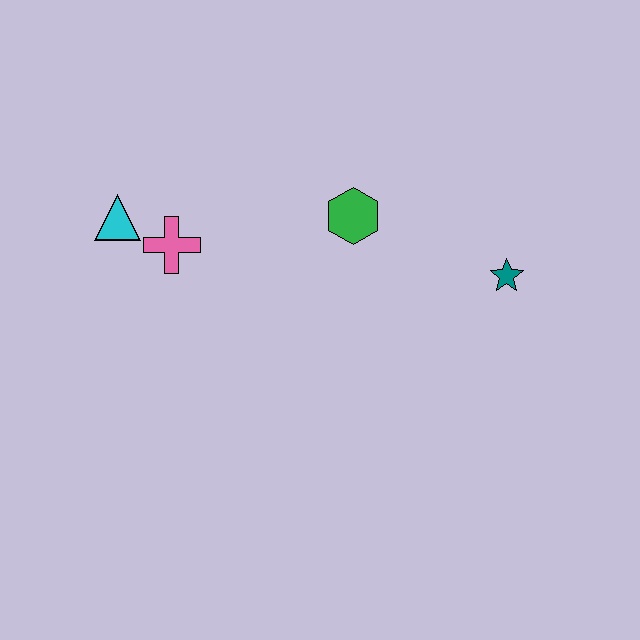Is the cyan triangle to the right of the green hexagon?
No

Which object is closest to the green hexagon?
The teal star is closest to the green hexagon.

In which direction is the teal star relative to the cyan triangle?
The teal star is to the right of the cyan triangle.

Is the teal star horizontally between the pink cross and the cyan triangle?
No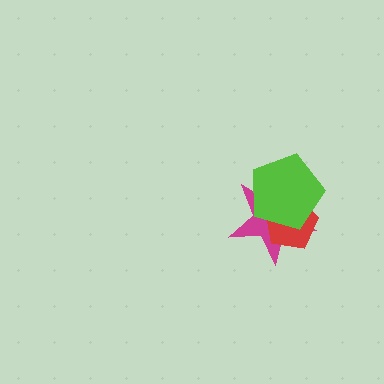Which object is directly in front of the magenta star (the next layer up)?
The red pentagon is directly in front of the magenta star.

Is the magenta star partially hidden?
Yes, it is partially covered by another shape.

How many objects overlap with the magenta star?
2 objects overlap with the magenta star.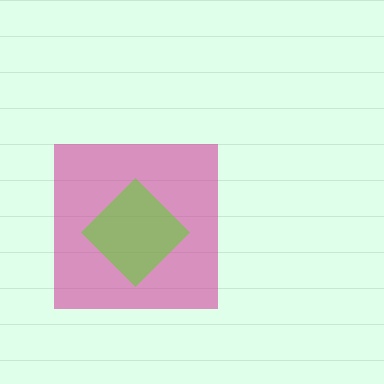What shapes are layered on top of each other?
The layered shapes are: a magenta square, a lime diamond.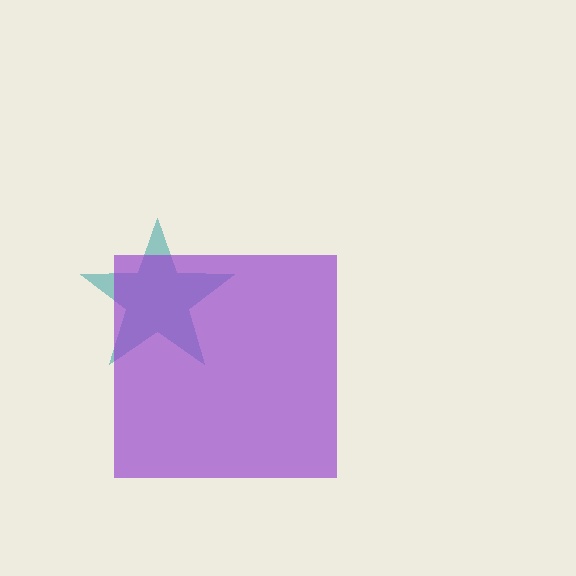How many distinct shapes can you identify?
There are 2 distinct shapes: a teal star, a purple square.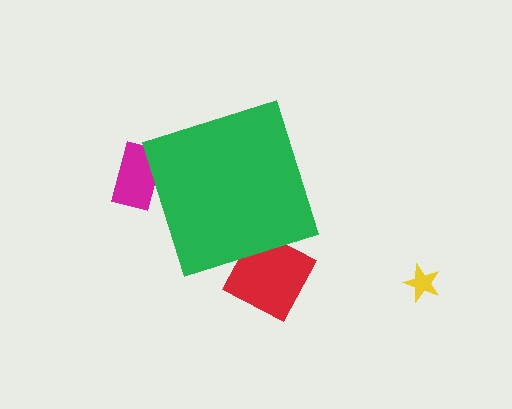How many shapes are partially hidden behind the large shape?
2 shapes are partially hidden.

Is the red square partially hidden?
Yes, the red square is partially hidden behind the green diamond.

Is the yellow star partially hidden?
No, the yellow star is fully visible.